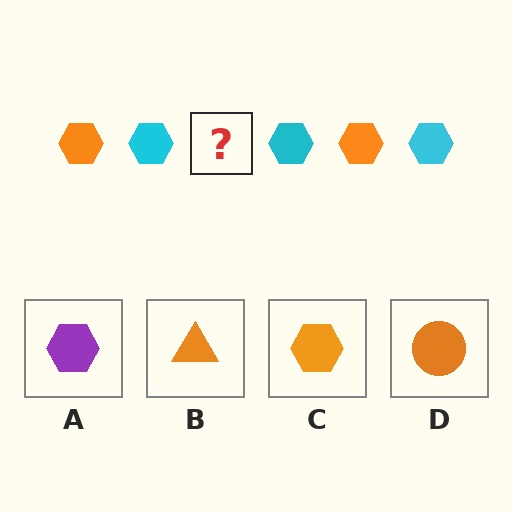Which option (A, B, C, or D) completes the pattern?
C.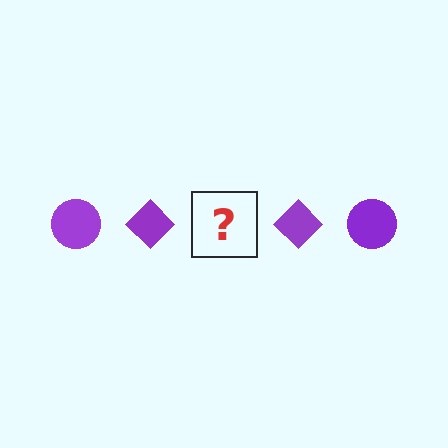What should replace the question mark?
The question mark should be replaced with a purple circle.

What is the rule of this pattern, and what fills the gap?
The rule is that the pattern cycles through circle, diamond shapes in purple. The gap should be filled with a purple circle.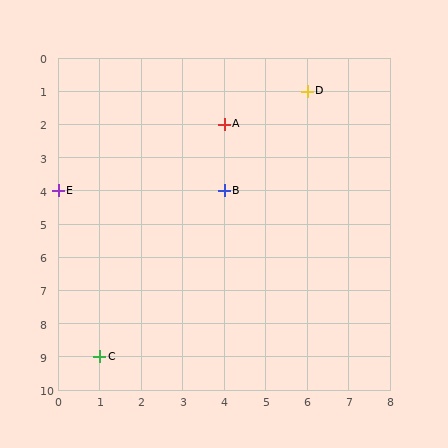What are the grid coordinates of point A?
Point A is at grid coordinates (4, 2).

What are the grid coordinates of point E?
Point E is at grid coordinates (0, 4).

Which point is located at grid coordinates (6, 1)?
Point D is at (6, 1).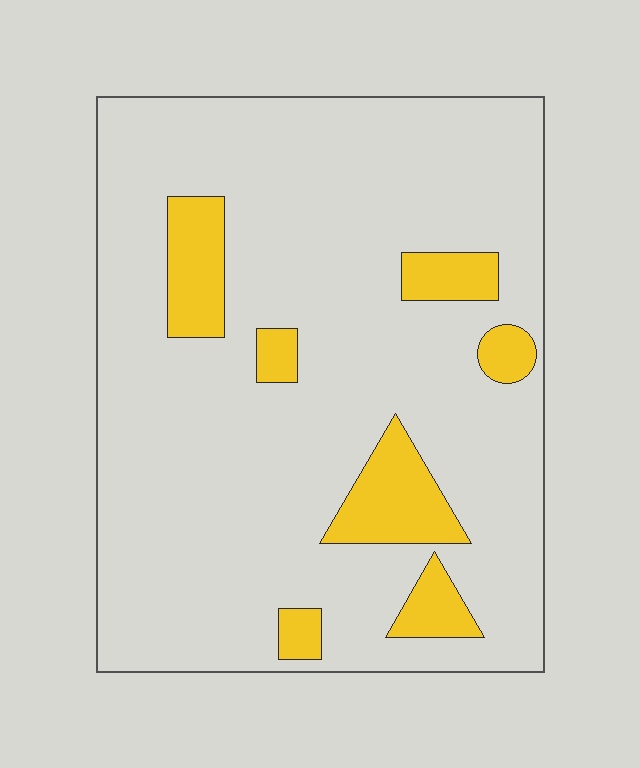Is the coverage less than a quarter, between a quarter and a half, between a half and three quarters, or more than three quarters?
Less than a quarter.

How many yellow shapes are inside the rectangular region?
7.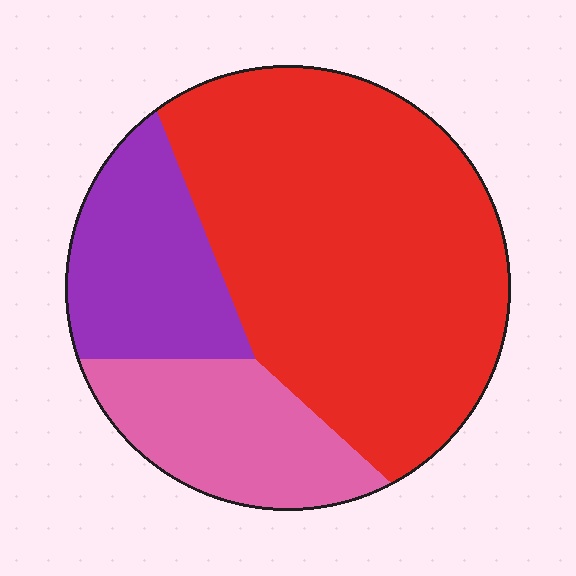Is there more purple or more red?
Red.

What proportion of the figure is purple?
Purple covers roughly 20% of the figure.